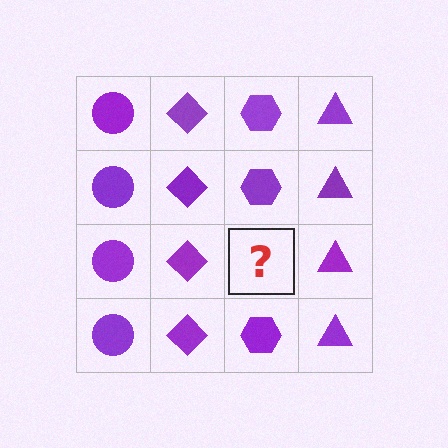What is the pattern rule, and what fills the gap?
The rule is that each column has a consistent shape. The gap should be filled with a purple hexagon.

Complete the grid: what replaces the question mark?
The question mark should be replaced with a purple hexagon.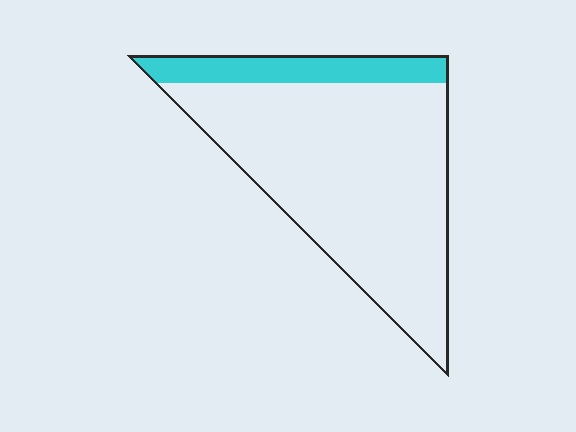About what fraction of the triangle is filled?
About one sixth (1/6).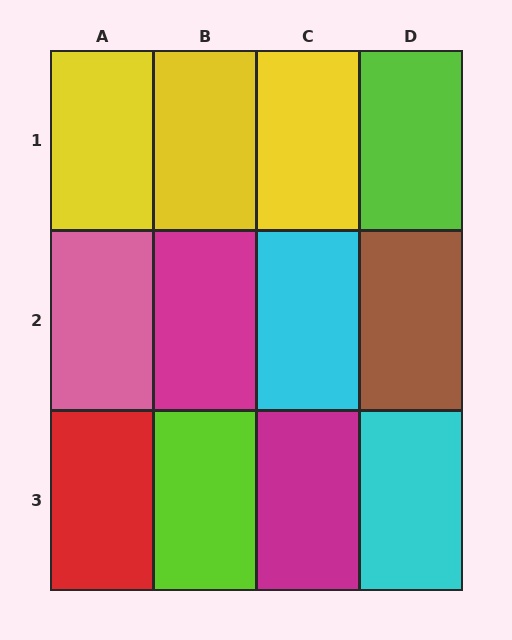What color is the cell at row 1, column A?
Yellow.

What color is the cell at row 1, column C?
Yellow.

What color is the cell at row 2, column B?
Magenta.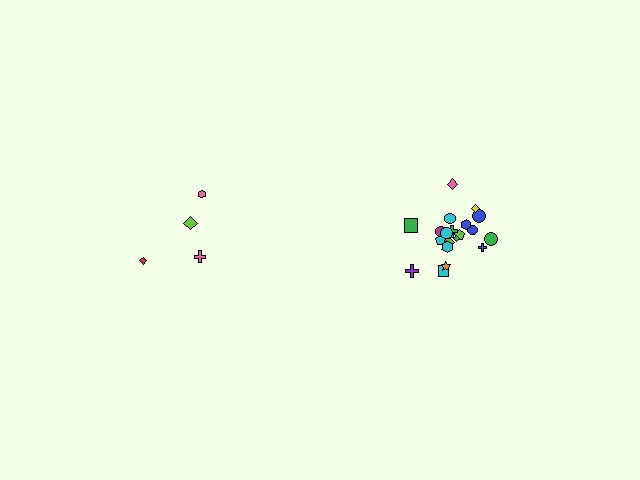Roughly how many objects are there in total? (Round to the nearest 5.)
Roughly 25 objects in total.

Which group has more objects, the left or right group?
The right group.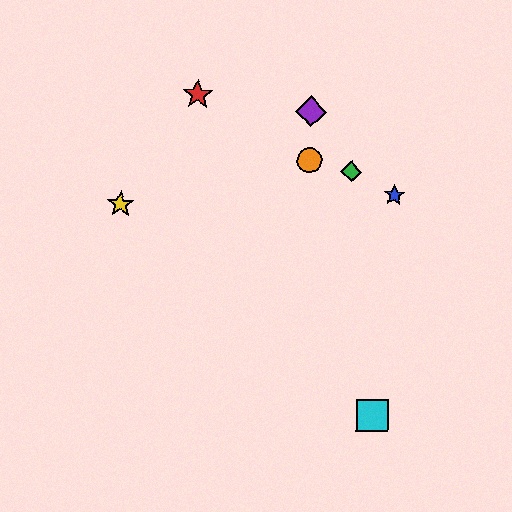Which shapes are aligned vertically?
The purple diamond, the orange circle are aligned vertically.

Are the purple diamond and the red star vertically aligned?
No, the purple diamond is at x≈311 and the red star is at x≈198.